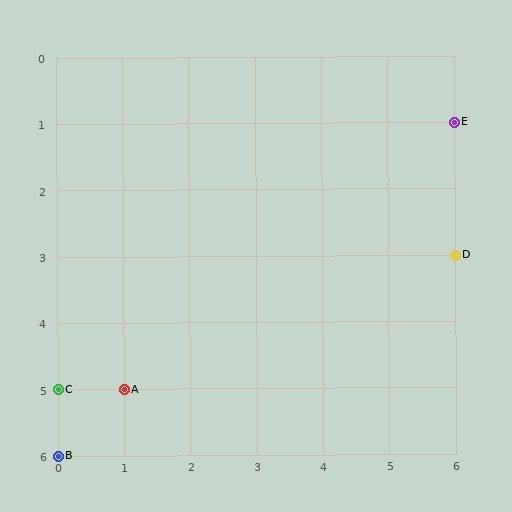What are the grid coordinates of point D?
Point D is at grid coordinates (6, 3).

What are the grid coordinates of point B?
Point B is at grid coordinates (0, 6).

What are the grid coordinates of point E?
Point E is at grid coordinates (6, 1).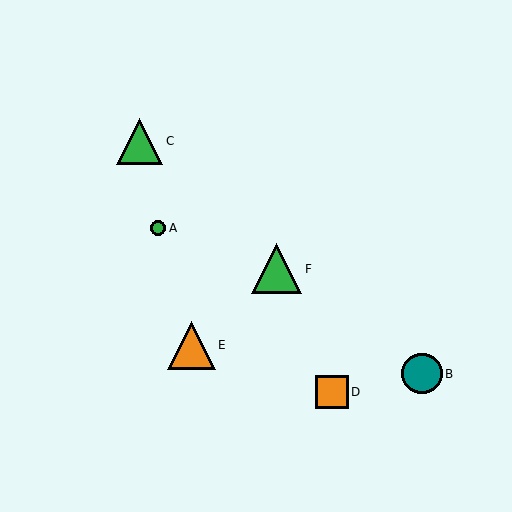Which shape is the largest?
The green triangle (labeled F) is the largest.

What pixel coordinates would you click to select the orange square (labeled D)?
Click at (332, 392) to select the orange square D.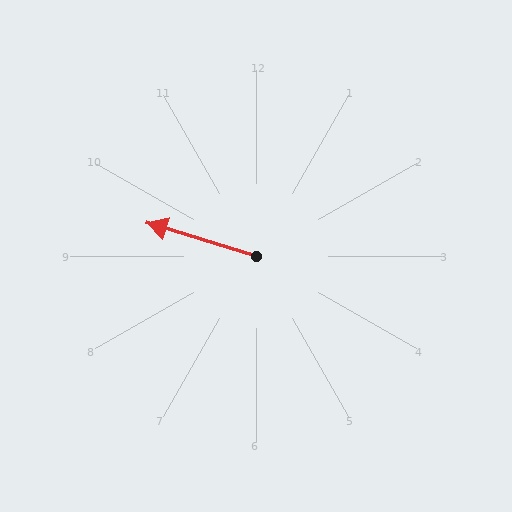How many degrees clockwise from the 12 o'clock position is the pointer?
Approximately 287 degrees.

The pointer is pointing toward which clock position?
Roughly 10 o'clock.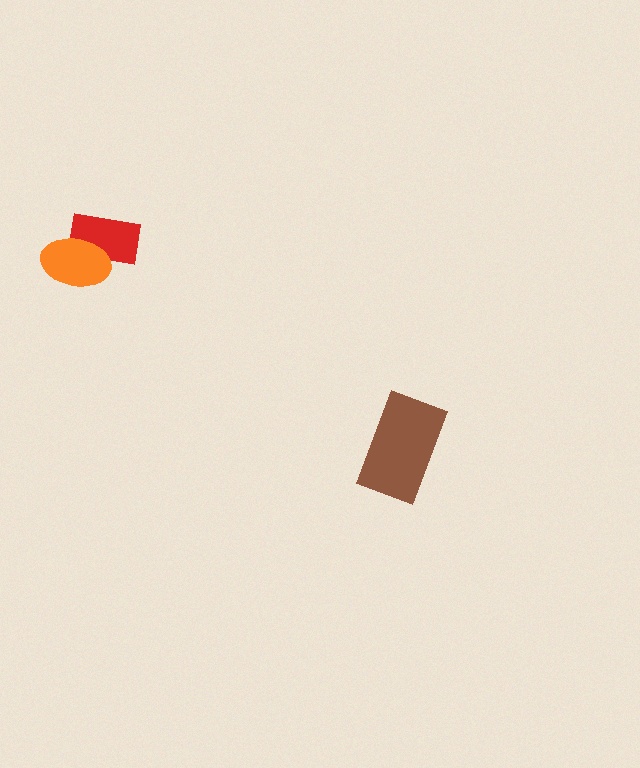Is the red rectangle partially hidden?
Yes, it is partially covered by another shape.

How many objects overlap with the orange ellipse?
1 object overlaps with the orange ellipse.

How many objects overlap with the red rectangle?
1 object overlaps with the red rectangle.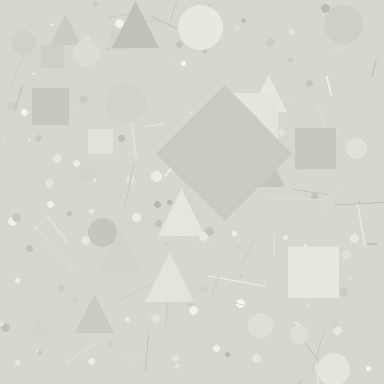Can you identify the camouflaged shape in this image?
The camouflaged shape is a diamond.